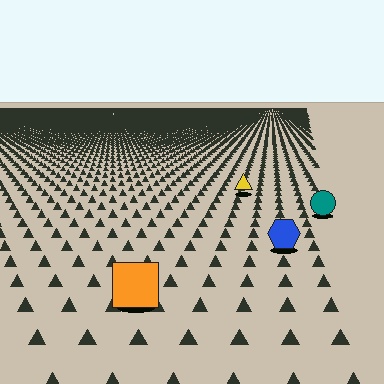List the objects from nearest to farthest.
From nearest to farthest: the orange square, the blue hexagon, the teal circle, the yellow triangle.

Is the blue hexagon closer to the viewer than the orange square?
No. The orange square is closer — you can tell from the texture gradient: the ground texture is coarser near it.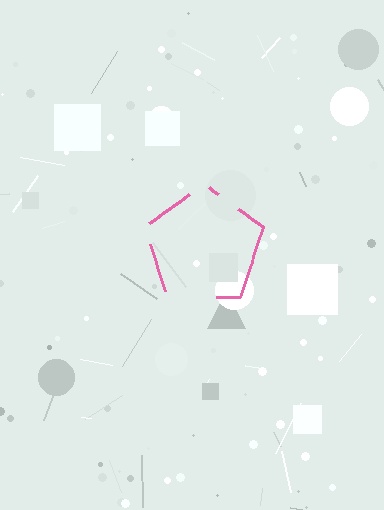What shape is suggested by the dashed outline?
The dashed outline suggests a pentagon.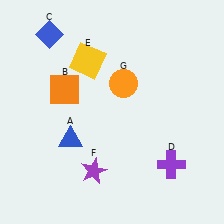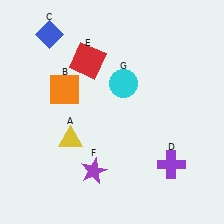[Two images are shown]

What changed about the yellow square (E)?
In Image 1, E is yellow. In Image 2, it changed to red.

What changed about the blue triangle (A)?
In Image 1, A is blue. In Image 2, it changed to yellow.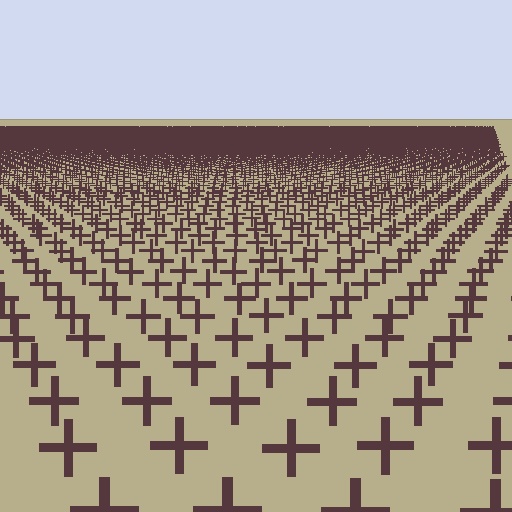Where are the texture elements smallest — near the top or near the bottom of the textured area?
Near the top.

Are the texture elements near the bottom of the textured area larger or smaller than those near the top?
Larger. Near the bottom, elements are closer to the viewer and appear at a bigger on-screen size.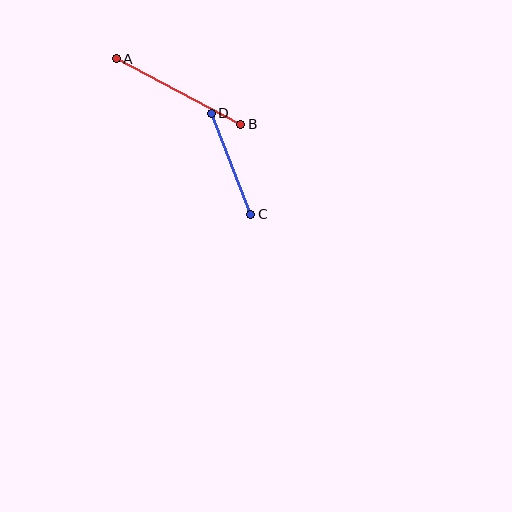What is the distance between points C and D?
The distance is approximately 108 pixels.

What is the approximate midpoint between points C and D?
The midpoint is at approximately (231, 164) pixels.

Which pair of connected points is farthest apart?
Points A and B are farthest apart.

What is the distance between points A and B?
The distance is approximately 141 pixels.